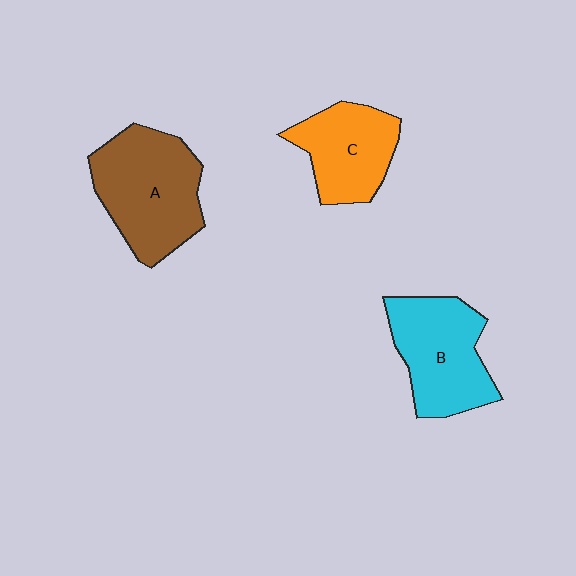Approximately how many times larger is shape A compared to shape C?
Approximately 1.4 times.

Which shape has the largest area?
Shape A (brown).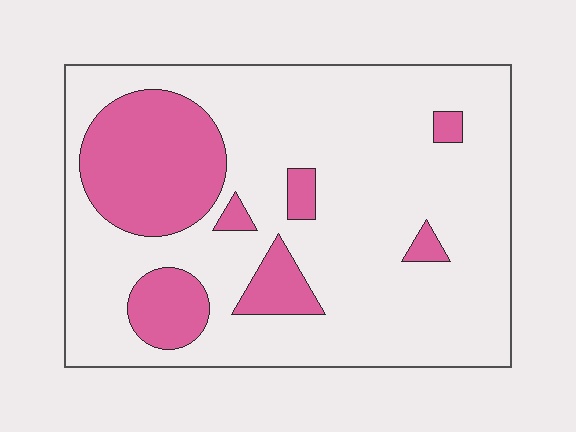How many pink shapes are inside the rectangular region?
7.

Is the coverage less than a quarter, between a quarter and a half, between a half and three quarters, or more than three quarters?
Less than a quarter.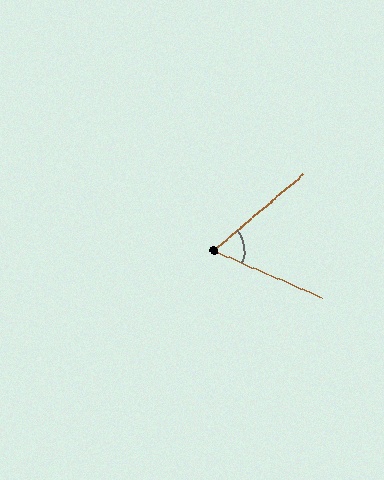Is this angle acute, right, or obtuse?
It is acute.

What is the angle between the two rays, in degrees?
Approximately 64 degrees.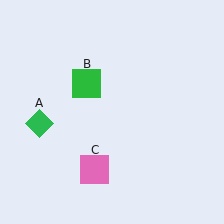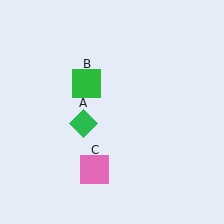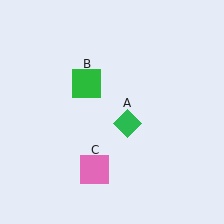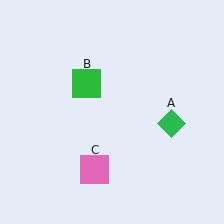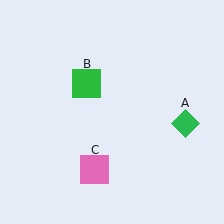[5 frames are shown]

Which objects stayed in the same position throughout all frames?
Green square (object B) and pink square (object C) remained stationary.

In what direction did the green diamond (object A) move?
The green diamond (object A) moved right.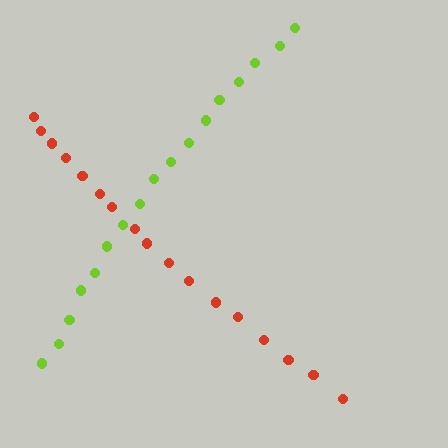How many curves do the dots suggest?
There are 2 distinct paths.